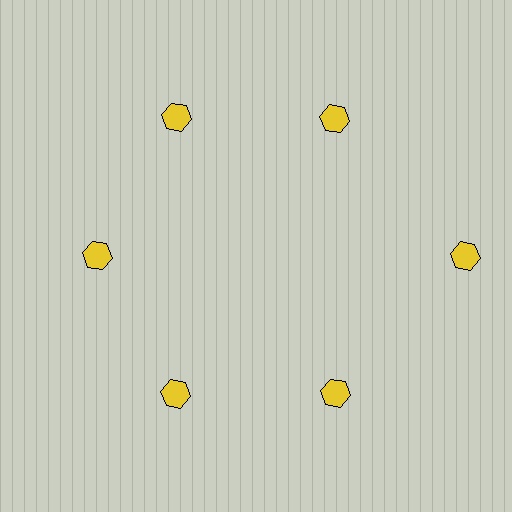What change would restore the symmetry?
The symmetry would be restored by moving it inward, back onto the ring so that all 6 hexagons sit at equal angles and equal distance from the center.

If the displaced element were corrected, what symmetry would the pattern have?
It would have 6-fold rotational symmetry — the pattern would map onto itself every 60 degrees.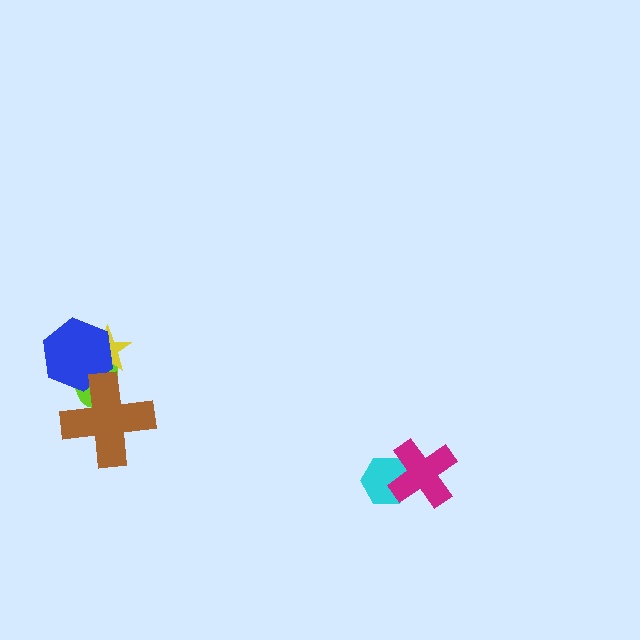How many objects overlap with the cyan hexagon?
1 object overlaps with the cyan hexagon.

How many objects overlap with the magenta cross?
1 object overlaps with the magenta cross.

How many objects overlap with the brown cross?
2 objects overlap with the brown cross.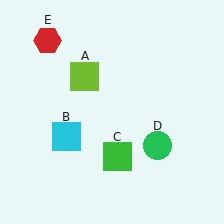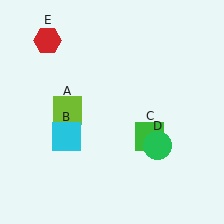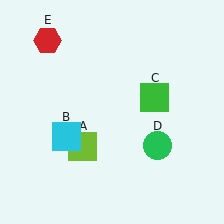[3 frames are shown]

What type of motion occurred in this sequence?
The lime square (object A), green square (object C) rotated counterclockwise around the center of the scene.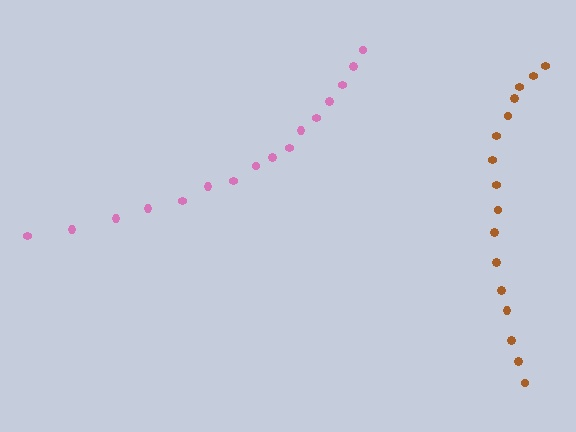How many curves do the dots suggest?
There are 2 distinct paths.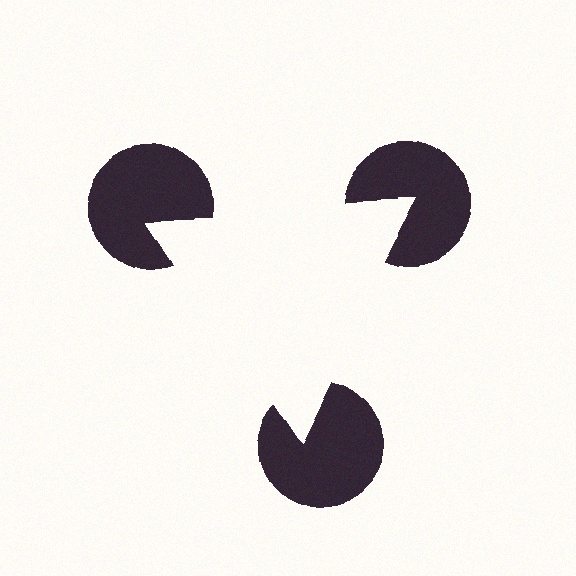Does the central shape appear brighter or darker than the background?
It typically appears slightly brighter than the background, even though no actual brightness change is drawn.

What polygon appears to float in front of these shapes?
An illusory triangle — its edges are inferred from the aligned wedge cuts in the pac-man discs, not physically drawn.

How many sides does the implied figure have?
3 sides.